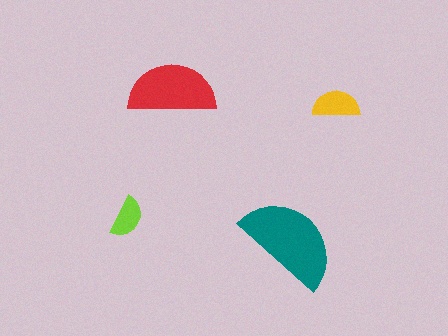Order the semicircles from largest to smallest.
the teal one, the red one, the yellow one, the lime one.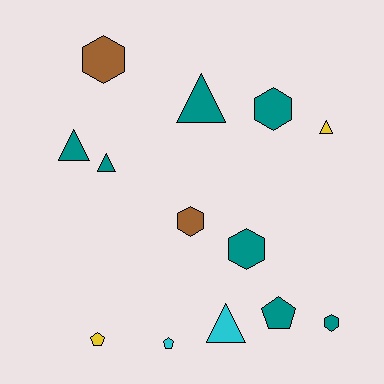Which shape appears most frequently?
Hexagon, with 5 objects.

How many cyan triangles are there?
There is 1 cyan triangle.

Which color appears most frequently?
Teal, with 7 objects.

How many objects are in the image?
There are 13 objects.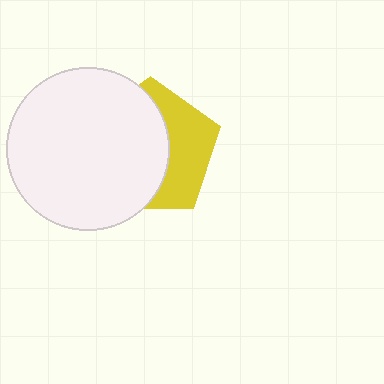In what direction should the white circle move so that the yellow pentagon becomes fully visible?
The white circle should move left. That is the shortest direction to clear the overlap and leave the yellow pentagon fully visible.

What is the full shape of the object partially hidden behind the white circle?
The partially hidden object is a yellow pentagon.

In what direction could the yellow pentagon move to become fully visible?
The yellow pentagon could move right. That would shift it out from behind the white circle entirely.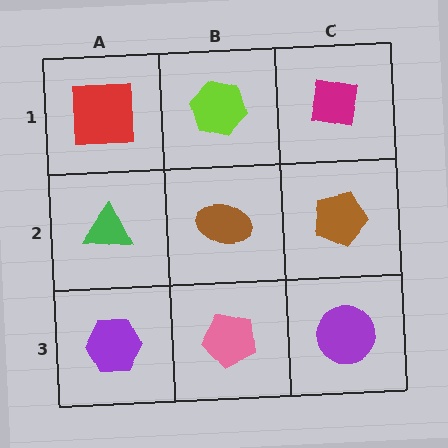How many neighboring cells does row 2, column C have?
3.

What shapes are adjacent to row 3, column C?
A brown pentagon (row 2, column C), a pink pentagon (row 3, column B).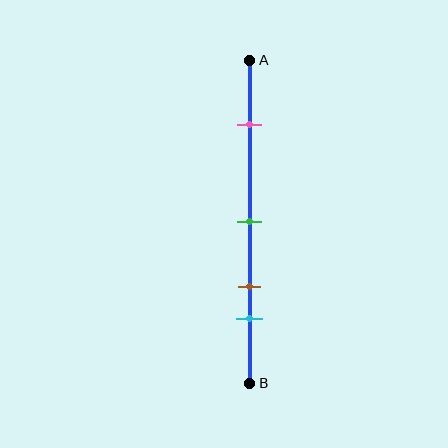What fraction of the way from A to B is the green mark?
The green mark is approximately 50% (0.5) of the way from A to B.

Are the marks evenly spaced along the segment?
No, the marks are not evenly spaced.